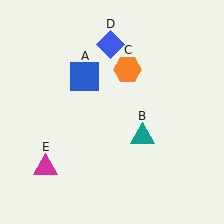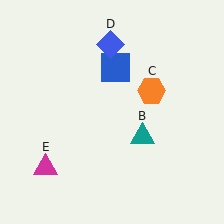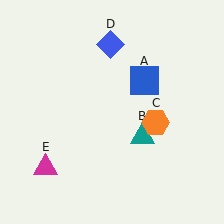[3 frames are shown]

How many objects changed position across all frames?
2 objects changed position: blue square (object A), orange hexagon (object C).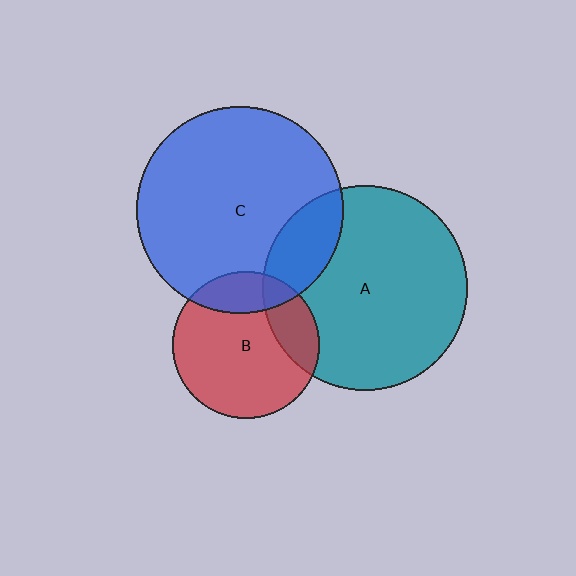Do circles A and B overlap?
Yes.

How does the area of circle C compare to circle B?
Approximately 2.0 times.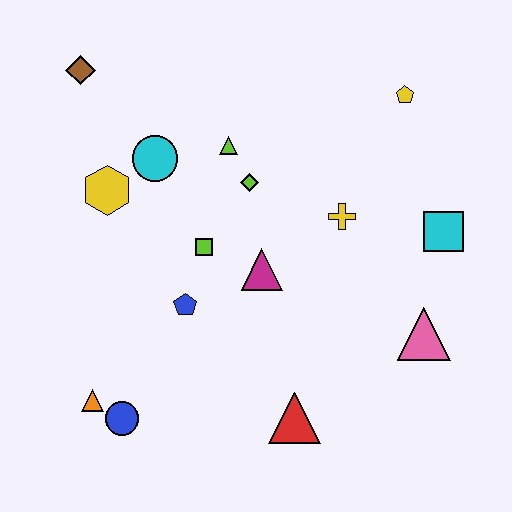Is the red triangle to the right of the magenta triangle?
Yes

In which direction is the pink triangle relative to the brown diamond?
The pink triangle is to the right of the brown diamond.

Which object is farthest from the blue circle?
The yellow pentagon is farthest from the blue circle.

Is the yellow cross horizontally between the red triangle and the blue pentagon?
No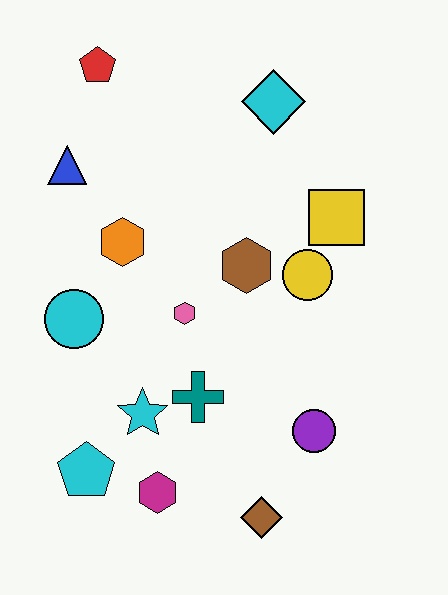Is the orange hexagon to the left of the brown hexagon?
Yes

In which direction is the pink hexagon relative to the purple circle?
The pink hexagon is to the left of the purple circle.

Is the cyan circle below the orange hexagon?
Yes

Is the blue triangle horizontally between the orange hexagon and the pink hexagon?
No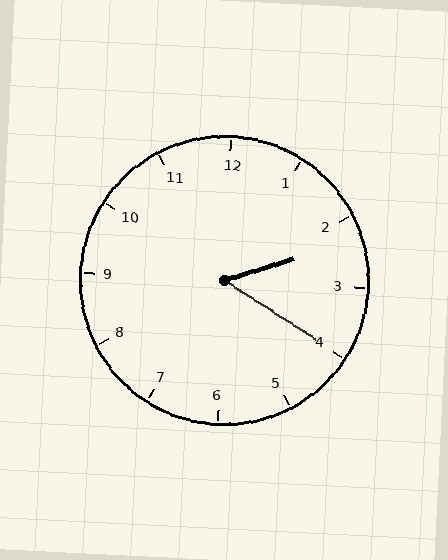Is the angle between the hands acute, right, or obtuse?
It is acute.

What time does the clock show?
2:20.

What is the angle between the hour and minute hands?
Approximately 50 degrees.